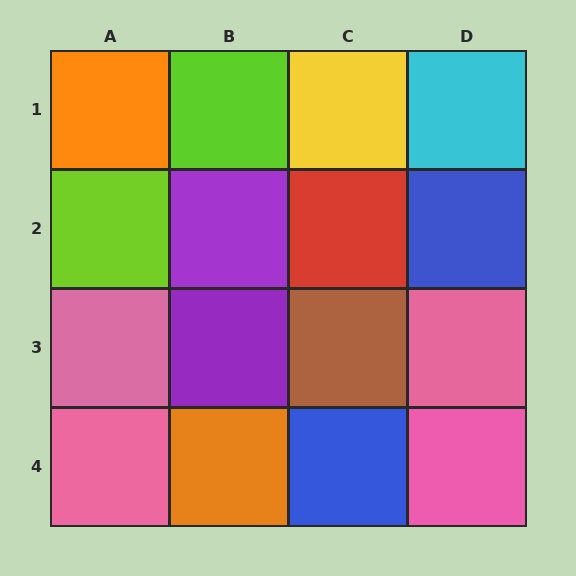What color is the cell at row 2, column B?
Purple.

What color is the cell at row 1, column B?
Lime.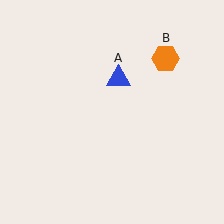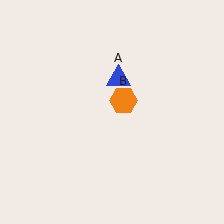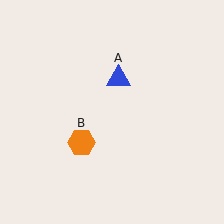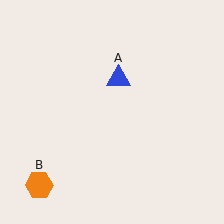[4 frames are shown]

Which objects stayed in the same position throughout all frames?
Blue triangle (object A) remained stationary.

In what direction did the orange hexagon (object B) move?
The orange hexagon (object B) moved down and to the left.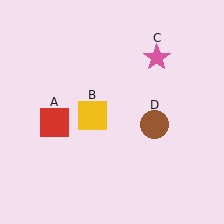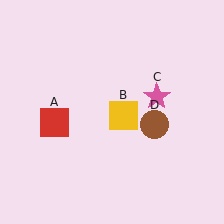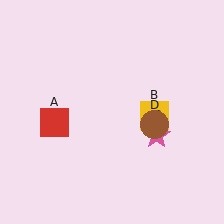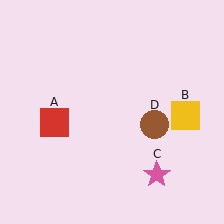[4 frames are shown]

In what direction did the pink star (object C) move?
The pink star (object C) moved down.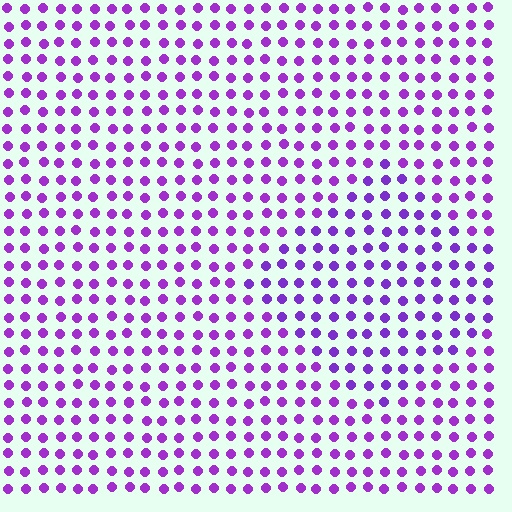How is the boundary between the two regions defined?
The boundary is defined purely by a slight shift in hue (about 15 degrees). Spacing, size, and orientation are identical on both sides.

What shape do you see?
I see a diamond.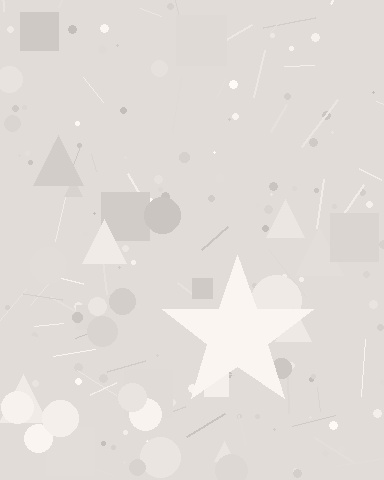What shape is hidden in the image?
A star is hidden in the image.